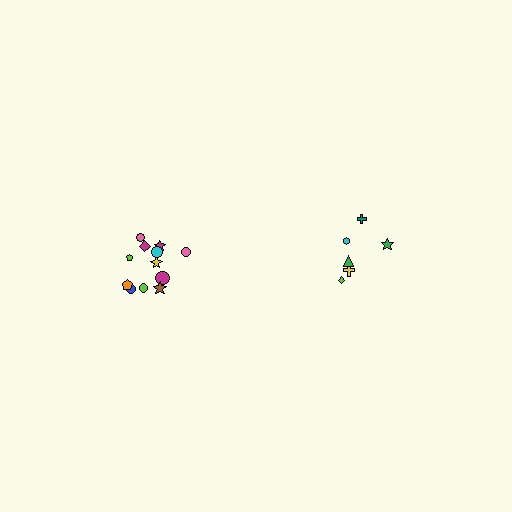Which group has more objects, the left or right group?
The left group.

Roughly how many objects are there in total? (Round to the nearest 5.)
Roughly 20 objects in total.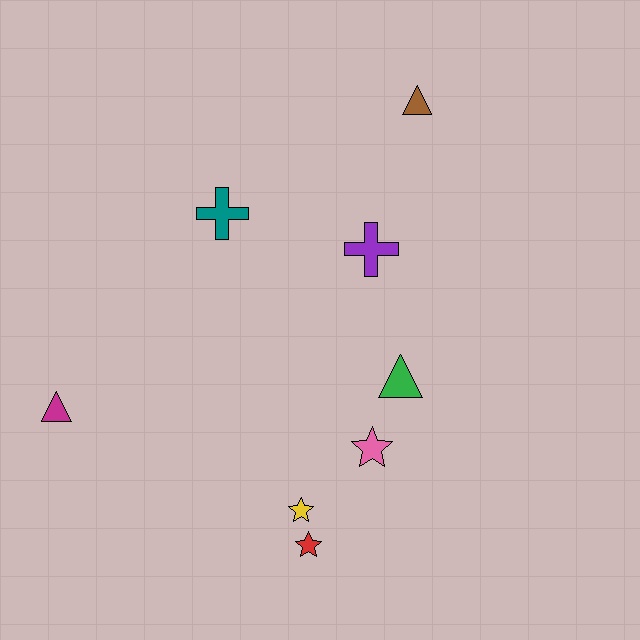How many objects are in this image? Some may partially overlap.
There are 8 objects.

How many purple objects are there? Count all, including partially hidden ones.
There is 1 purple object.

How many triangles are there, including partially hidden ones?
There are 3 triangles.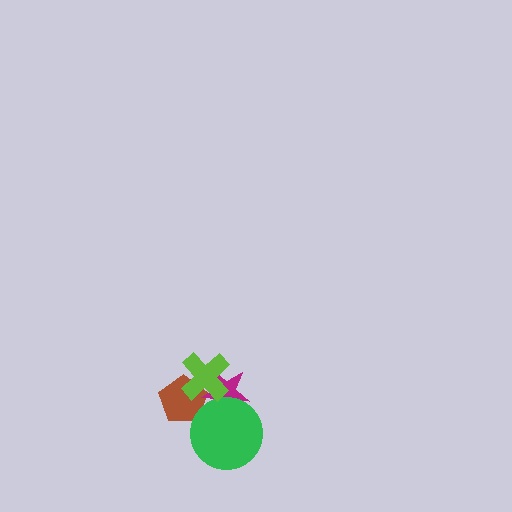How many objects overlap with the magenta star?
3 objects overlap with the magenta star.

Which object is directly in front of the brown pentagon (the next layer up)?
The magenta star is directly in front of the brown pentagon.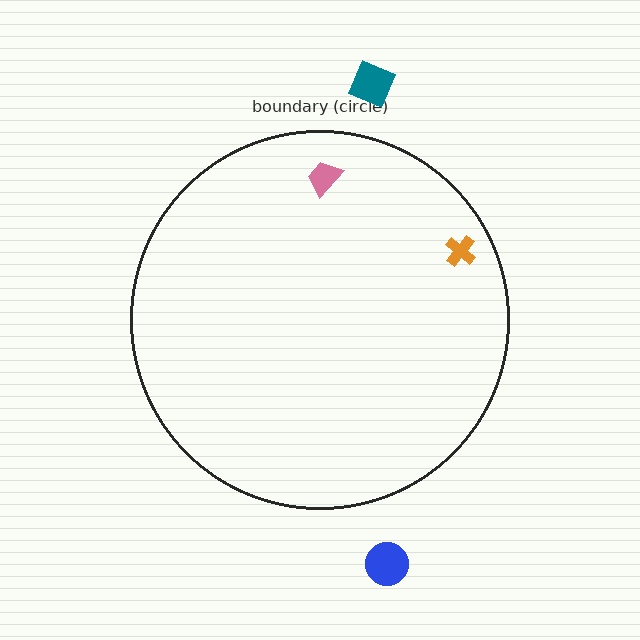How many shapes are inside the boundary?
2 inside, 2 outside.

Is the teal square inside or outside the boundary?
Outside.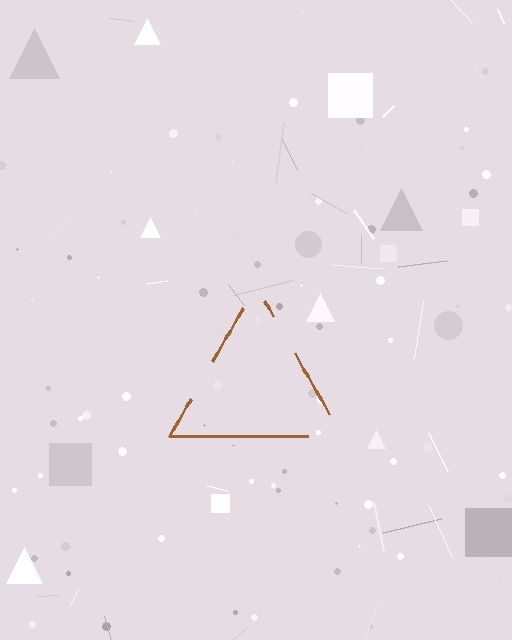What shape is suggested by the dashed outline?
The dashed outline suggests a triangle.